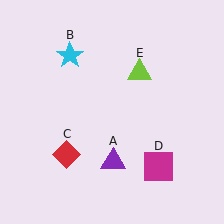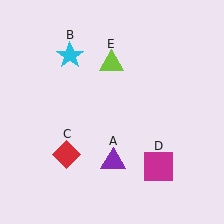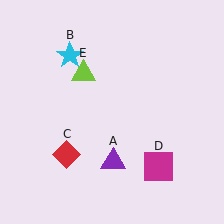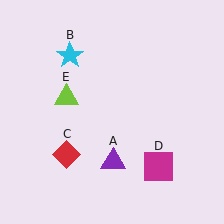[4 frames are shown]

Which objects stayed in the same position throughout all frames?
Purple triangle (object A) and cyan star (object B) and red diamond (object C) and magenta square (object D) remained stationary.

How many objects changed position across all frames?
1 object changed position: lime triangle (object E).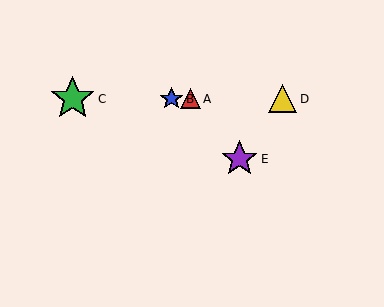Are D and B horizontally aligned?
Yes, both are at y≈99.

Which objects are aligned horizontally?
Objects A, B, C, D are aligned horizontally.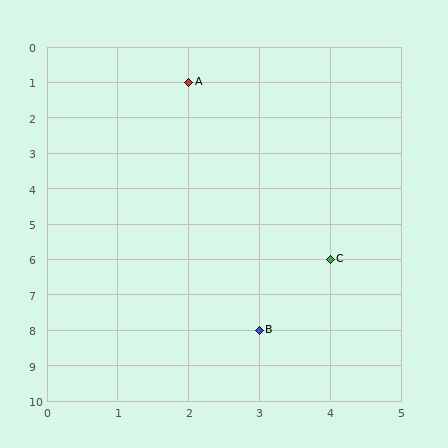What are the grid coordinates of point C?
Point C is at grid coordinates (4, 6).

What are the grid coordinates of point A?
Point A is at grid coordinates (2, 1).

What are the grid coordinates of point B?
Point B is at grid coordinates (3, 8).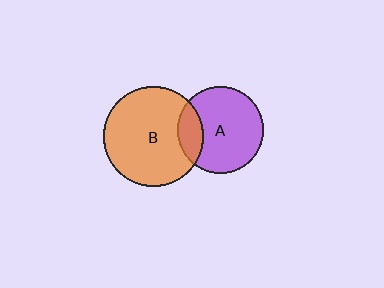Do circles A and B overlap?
Yes.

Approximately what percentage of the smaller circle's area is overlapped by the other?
Approximately 20%.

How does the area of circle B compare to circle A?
Approximately 1.3 times.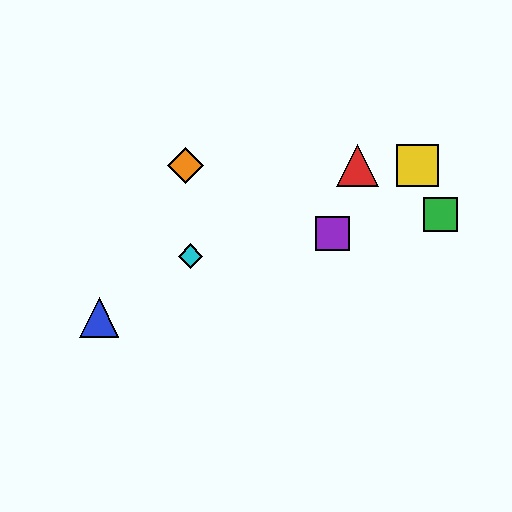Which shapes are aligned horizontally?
The red triangle, the yellow square, the orange diamond are aligned horizontally.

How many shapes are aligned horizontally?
3 shapes (the red triangle, the yellow square, the orange diamond) are aligned horizontally.